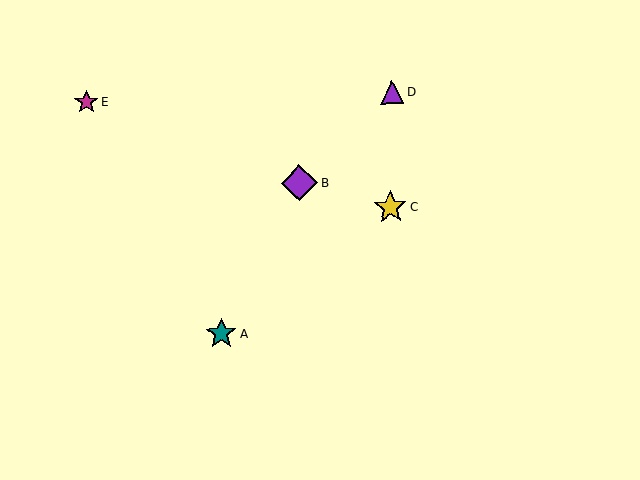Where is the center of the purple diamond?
The center of the purple diamond is at (299, 183).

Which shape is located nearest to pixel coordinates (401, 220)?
The yellow star (labeled C) at (390, 207) is nearest to that location.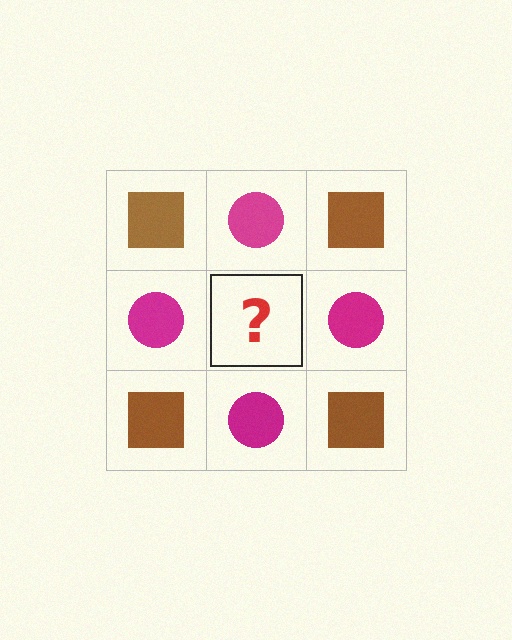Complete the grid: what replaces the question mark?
The question mark should be replaced with a brown square.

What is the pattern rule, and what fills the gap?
The rule is that it alternates brown square and magenta circle in a checkerboard pattern. The gap should be filled with a brown square.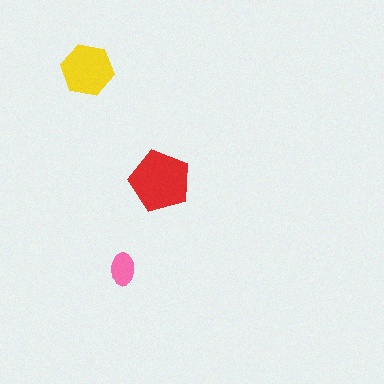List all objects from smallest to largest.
The pink ellipse, the yellow hexagon, the red pentagon.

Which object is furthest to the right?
The red pentagon is rightmost.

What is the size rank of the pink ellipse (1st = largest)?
3rd.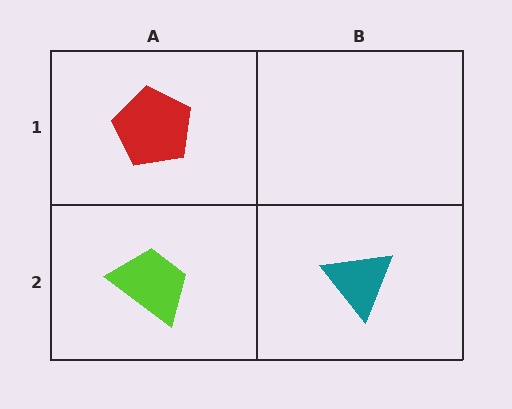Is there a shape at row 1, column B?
No, that cell is empty.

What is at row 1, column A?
A red pentagon.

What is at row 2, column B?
A teal triangle.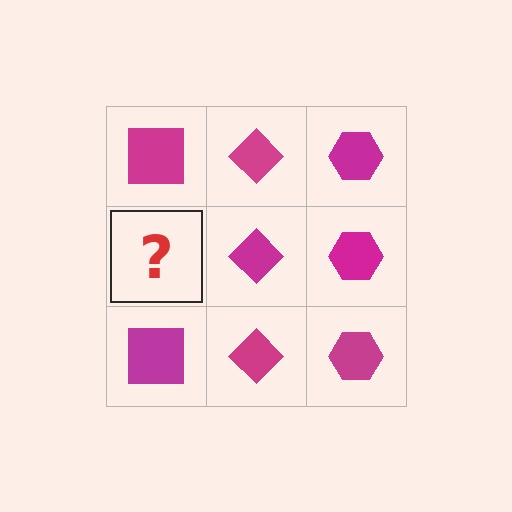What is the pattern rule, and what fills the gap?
The rule is that each column has a consistent shape. The gap should be filled with a magenta square.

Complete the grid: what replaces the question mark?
The question mark should be replaced with a magenta square.